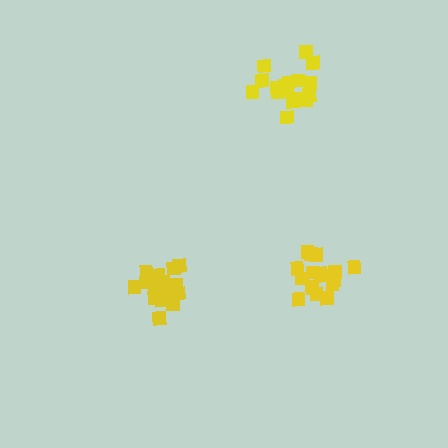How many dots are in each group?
Group 1: 17 dots, Group 2: 18 dots, Group 3: 18 dots (53 total).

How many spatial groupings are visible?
There are 3 spatial groupings.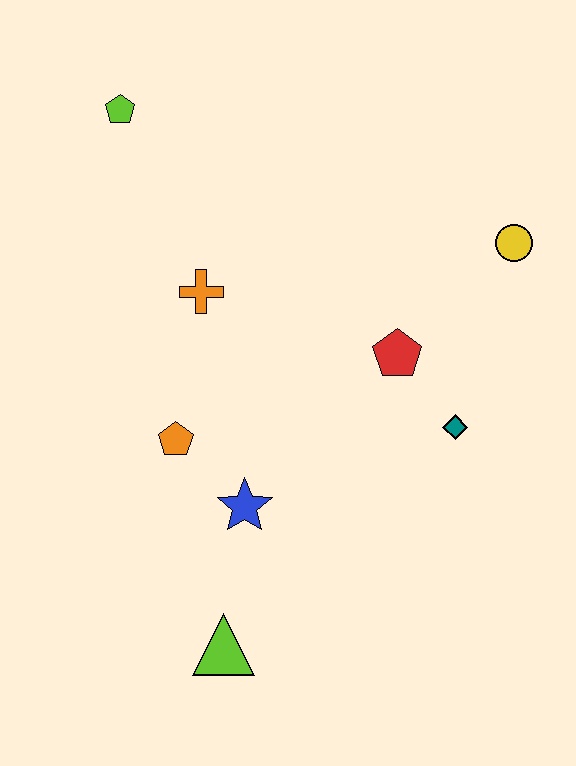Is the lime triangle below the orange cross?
Yes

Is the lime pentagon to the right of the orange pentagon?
No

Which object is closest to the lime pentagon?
The orange cross is closest to the lime pentagon.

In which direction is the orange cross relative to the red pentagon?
The orange cross is to the left of the red pentagon.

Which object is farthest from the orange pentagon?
The yellow circle is farthest from the orange pentagon.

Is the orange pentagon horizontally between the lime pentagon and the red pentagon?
Yes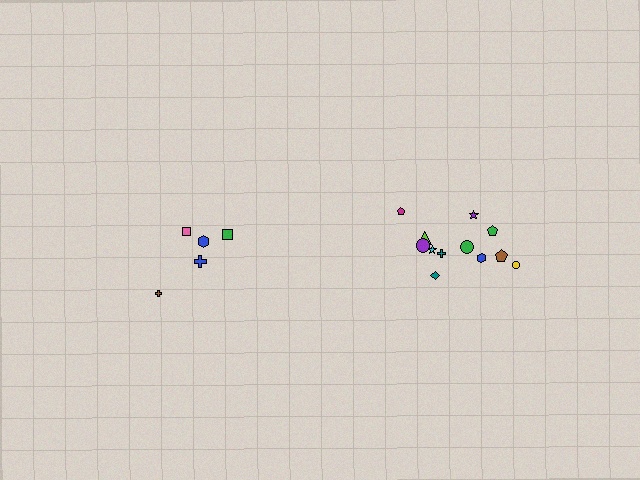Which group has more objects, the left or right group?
The right group.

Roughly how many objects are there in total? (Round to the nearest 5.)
Roughly 15 objects in total.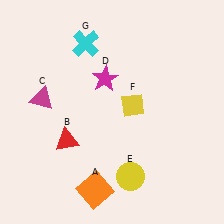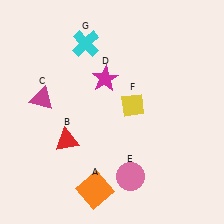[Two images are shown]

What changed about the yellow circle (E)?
In Image 1, E is yellow. In Image 2, it changed to pink.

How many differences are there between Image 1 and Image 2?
There is 1 difference between the two images.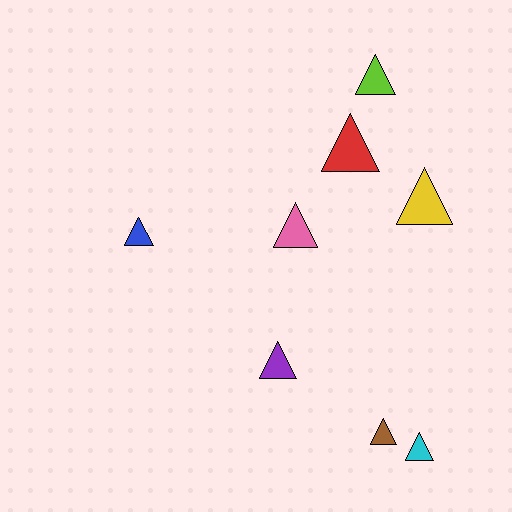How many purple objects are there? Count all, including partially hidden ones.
There is 1 purple object.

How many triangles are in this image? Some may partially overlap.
There are 8 triangles.